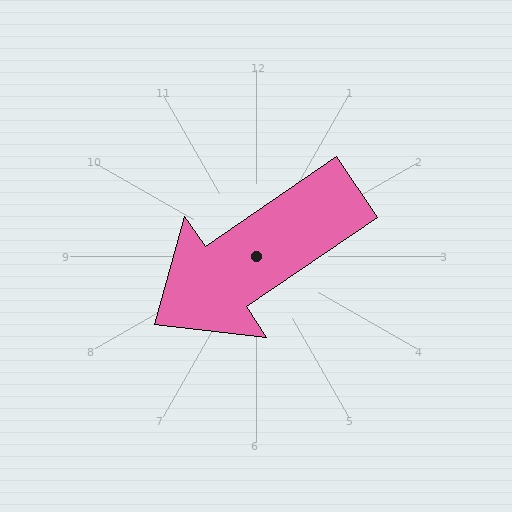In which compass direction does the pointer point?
Southwest.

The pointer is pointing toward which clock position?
Roughly 8 o'clock.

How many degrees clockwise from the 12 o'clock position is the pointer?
Approximately 236 degrees.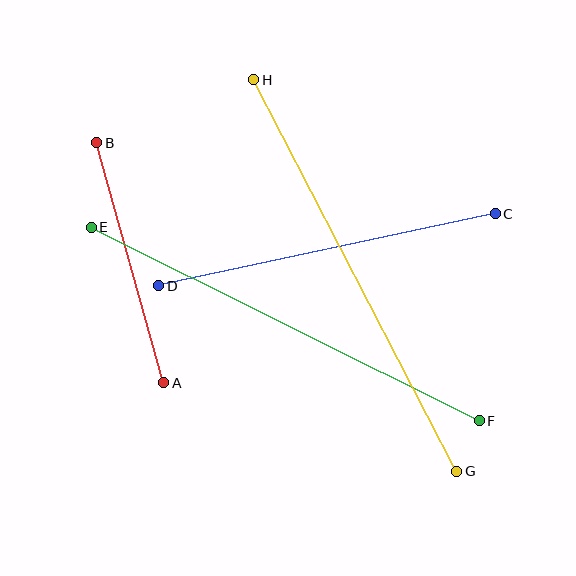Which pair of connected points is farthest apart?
Points G and H are farthest apart.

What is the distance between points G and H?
The distance is approximately 441 pixels.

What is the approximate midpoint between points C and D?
The midpoint is at approximately (327, 250) pixels.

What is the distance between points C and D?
The distance is approximately 344 pixels.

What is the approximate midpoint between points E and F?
The midpoint is at approximately (285, 324) pixels.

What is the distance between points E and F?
The distance is approximately 434 pixels.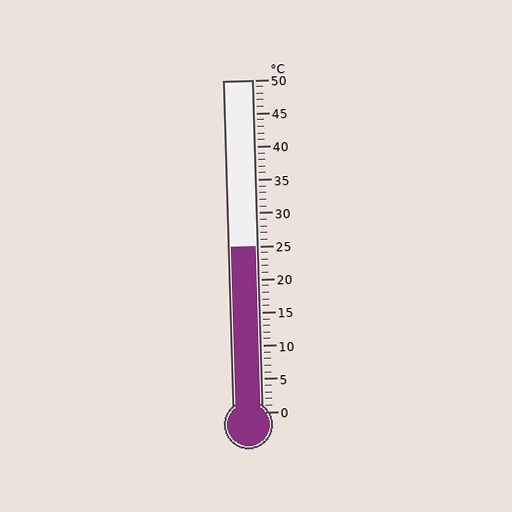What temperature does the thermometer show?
The thermometer shows approximately 25°C.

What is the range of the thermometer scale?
The thermometer scale ranges from 0°C to 50°C.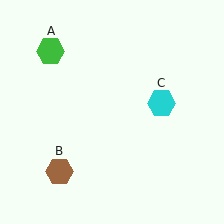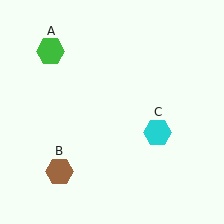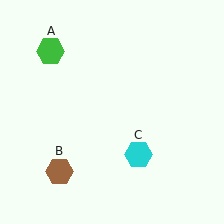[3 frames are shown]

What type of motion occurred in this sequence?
The cyan hexagon (object C) rotated clockwise around the center of the scene.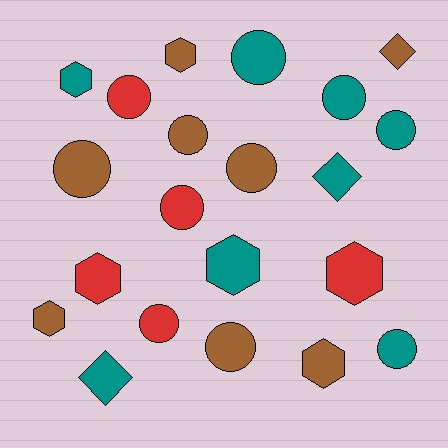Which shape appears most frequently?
Circle, with 11 objects.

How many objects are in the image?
There are 21 objects.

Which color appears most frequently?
Teal, with 8 objects.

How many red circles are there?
There are 3 red circles.